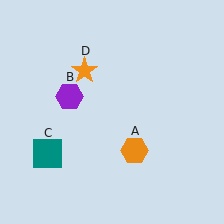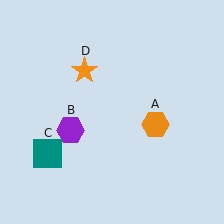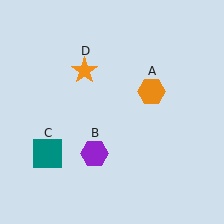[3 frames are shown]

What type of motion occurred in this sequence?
The orange hexagon (object A), purple hexagon (object B) rotated counterclockwise around the center of the scene.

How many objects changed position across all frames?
2 objects changed position: orange hexagon (object A), purple hexagon (object B).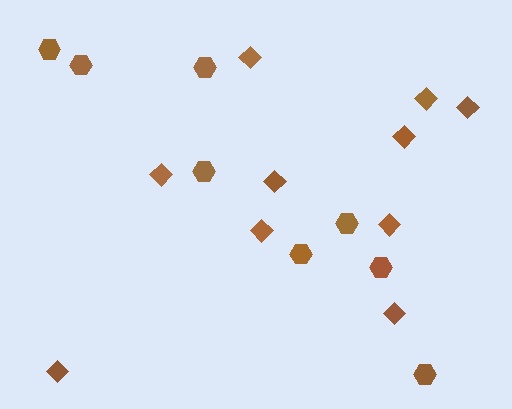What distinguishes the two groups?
There are 2 groups: one group of hexagons (8) and one group of diamonds (10).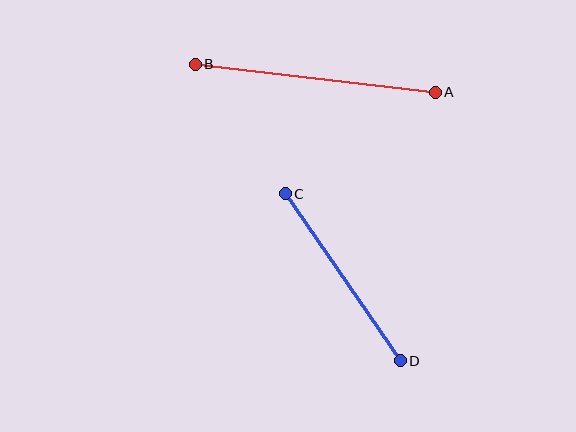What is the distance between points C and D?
The distance is approximately 203 pixels.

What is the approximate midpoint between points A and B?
The midpoint is at approximately (315, 78) pixels.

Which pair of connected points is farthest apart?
Points A and B are farthest apart.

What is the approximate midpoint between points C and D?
The midpoint is at approximately (343, 277) pixels.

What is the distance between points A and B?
The distance is approximately 242 pixels.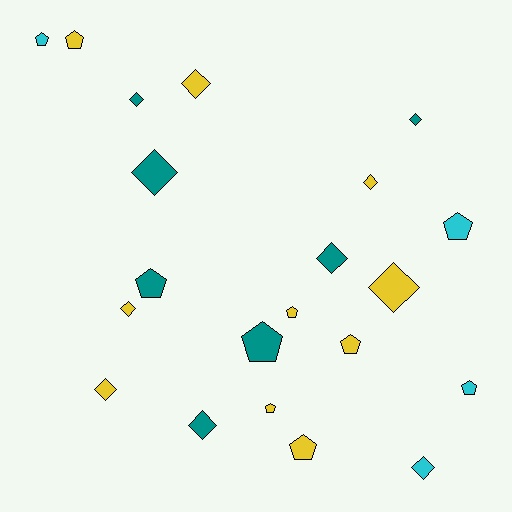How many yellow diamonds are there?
There are 5 yellow diamonds.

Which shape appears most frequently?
Diamond, with 11 objects.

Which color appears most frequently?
Yellow, with 10 objects.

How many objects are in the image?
There are 21 objects.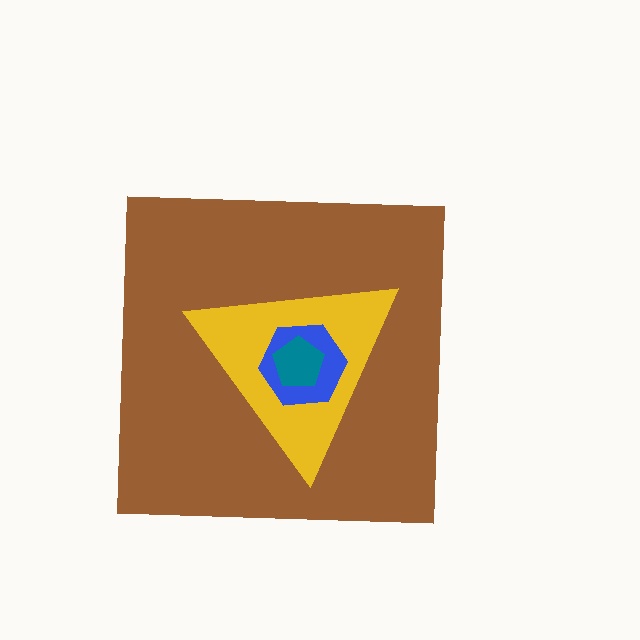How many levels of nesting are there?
4.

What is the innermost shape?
The teal pentagon.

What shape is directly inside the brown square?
The yellow triangle.